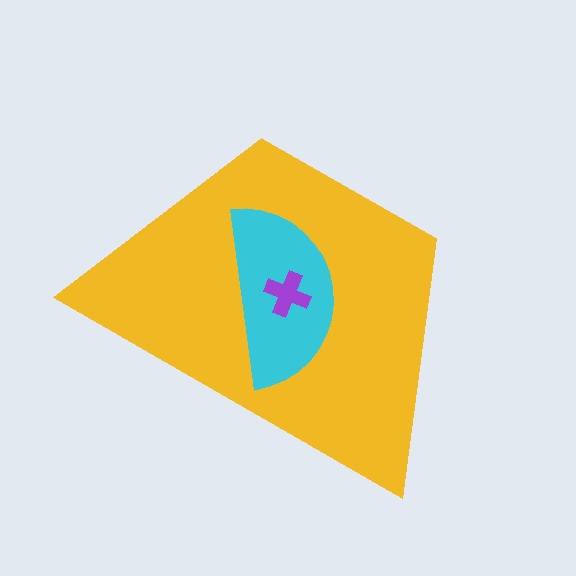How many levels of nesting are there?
3.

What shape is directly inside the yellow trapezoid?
The cyan semicircle.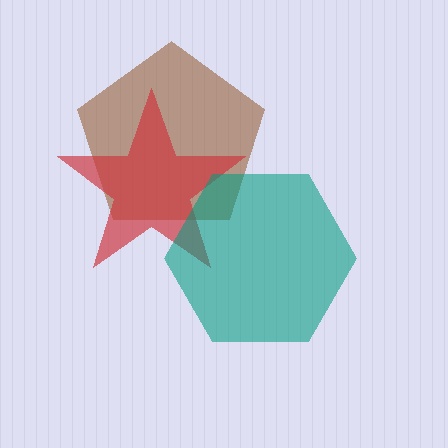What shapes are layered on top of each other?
The layered shapes are: a brown pentagon, a red star, a teal hexagon.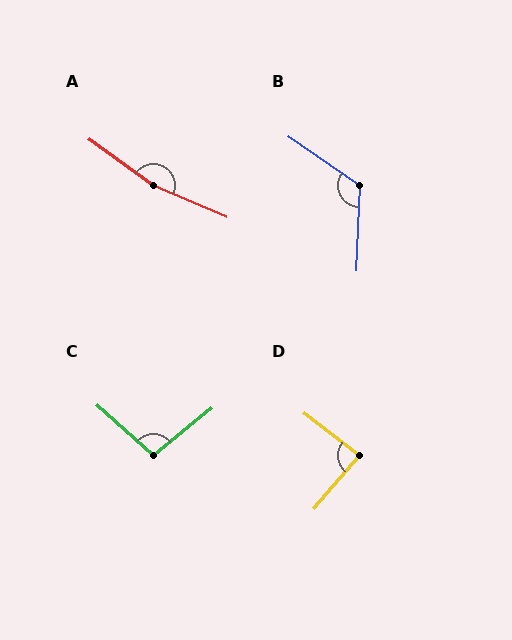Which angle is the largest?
A, at approximately 168 degrees.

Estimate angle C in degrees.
Approximately 100 degrees.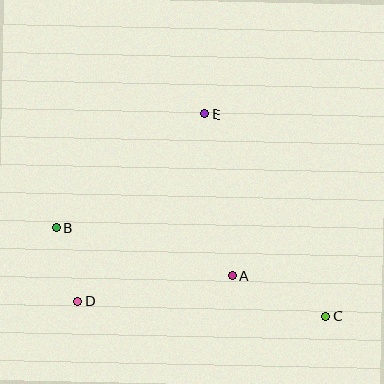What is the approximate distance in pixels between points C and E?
The distance between C and E is approximately 236 pixels.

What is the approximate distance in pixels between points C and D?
The distance between C and D is approximately 249 pixels.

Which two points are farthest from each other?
Points B and C are farthest from each other.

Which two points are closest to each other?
Points B and D are closest to each other.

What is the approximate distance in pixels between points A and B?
The distance between A and B is approximately 183 pixels.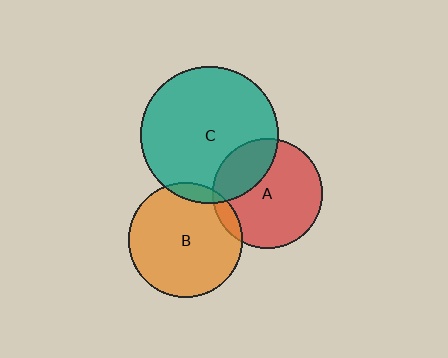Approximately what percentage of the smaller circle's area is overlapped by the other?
Approximately 10%.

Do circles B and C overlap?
Yes.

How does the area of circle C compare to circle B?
Approximately 1.4 times.